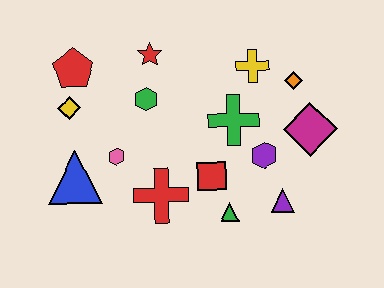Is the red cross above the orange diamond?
No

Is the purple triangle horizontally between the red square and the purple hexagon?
No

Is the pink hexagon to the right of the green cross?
No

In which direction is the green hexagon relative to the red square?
The green hexagon is above the red square.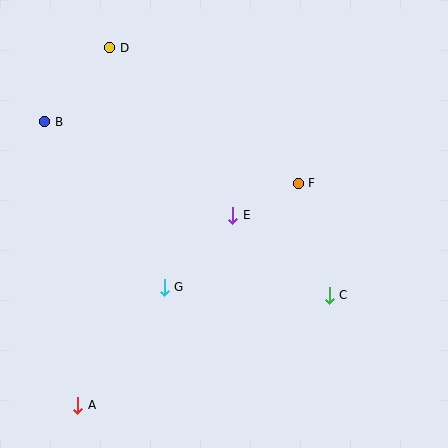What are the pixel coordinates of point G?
Point G is at (164, 287).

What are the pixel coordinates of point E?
Point E is at (232, 215).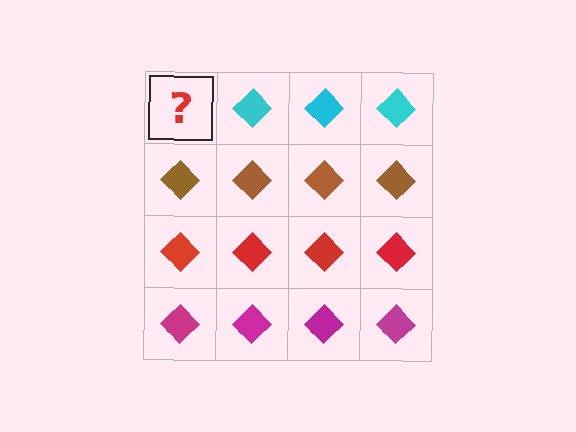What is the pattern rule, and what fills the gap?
The rule is that each row has a consistent color. The gap should be filled with a cyan diamond.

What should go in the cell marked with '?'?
The missing cell should contain a cyan diamond.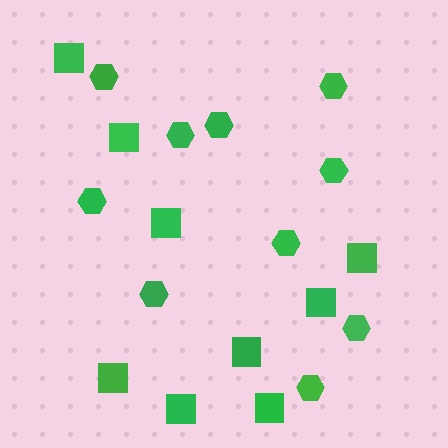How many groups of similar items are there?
There are 2 groups: one group of squares (9) and one group of hexagons (10).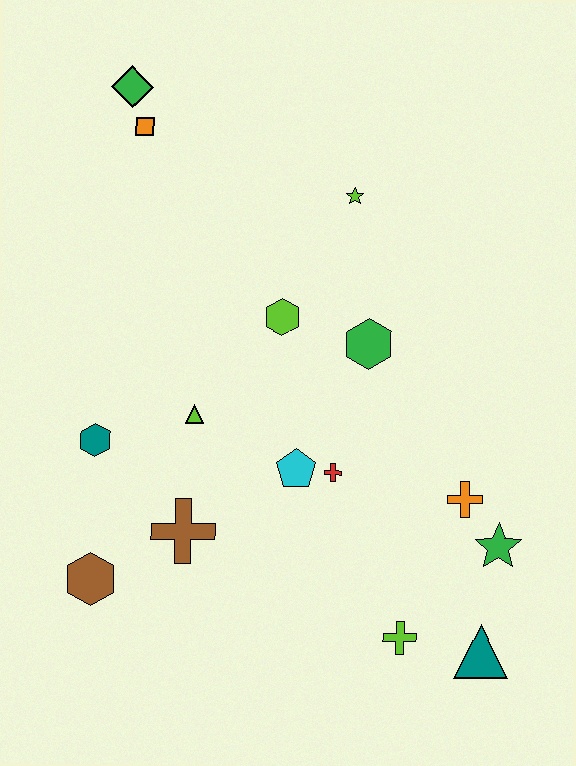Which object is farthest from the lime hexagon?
The teal triangle is farthest from the lime hexagon.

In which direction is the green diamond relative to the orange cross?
The green diamond is above the orange cross.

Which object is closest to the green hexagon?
The lime hexagon is closest to the green hexagon.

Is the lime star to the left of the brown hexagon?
No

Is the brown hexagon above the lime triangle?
No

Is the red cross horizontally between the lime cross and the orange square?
Yes